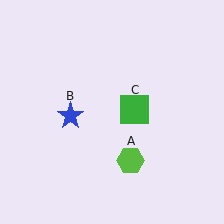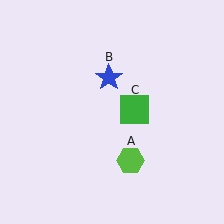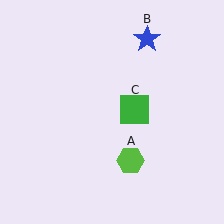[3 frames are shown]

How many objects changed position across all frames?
1 object changed position: blue star (object B).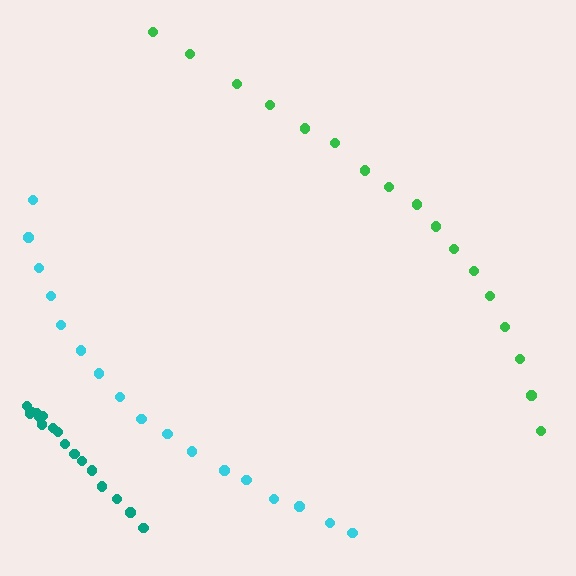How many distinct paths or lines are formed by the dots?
There are 3 distinct paths.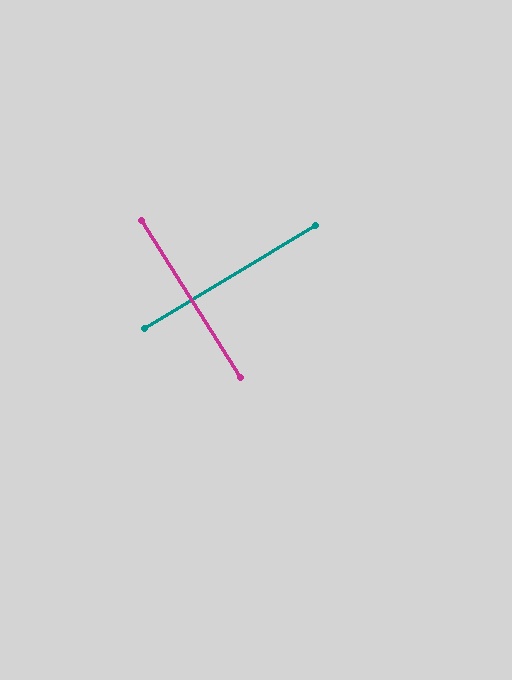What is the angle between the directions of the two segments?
Approximately 89 degrees.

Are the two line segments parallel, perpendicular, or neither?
Perpendicular — they meet at approximately 89°.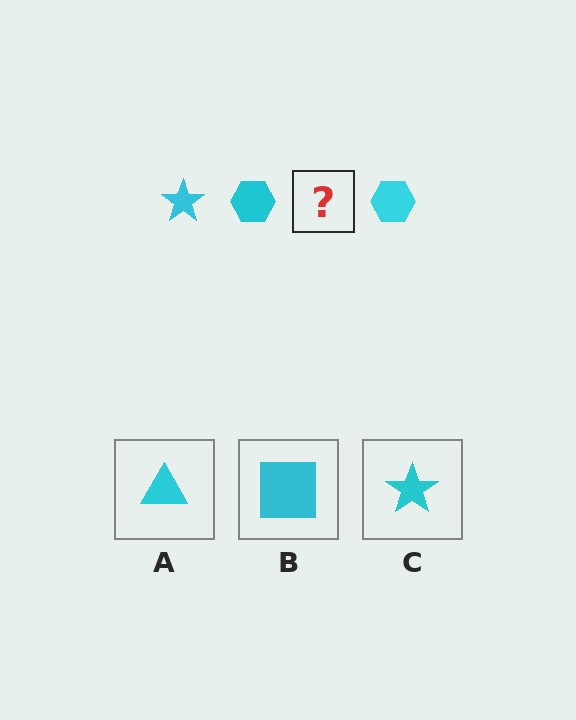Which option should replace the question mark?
Option C.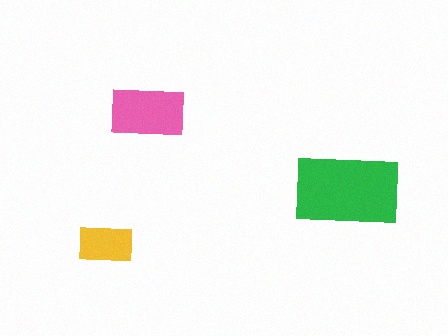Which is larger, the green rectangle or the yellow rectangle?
The green one.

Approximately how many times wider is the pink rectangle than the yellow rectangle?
About 1.5 times wider.